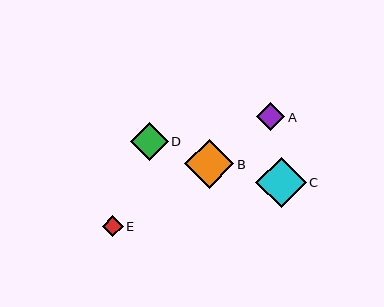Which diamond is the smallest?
Diamond E is the smallest with a size of approximately 21 pixels.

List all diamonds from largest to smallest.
From largest to smallest: C, B, D, A, E.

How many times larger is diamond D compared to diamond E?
Diamond D is approximately 1.8 times the size of diamond E.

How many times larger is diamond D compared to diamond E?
Diamond D is approximately 1.8 times the size of diamond E.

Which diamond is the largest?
Diamond C is the largest with a size of approximately 50 pixels.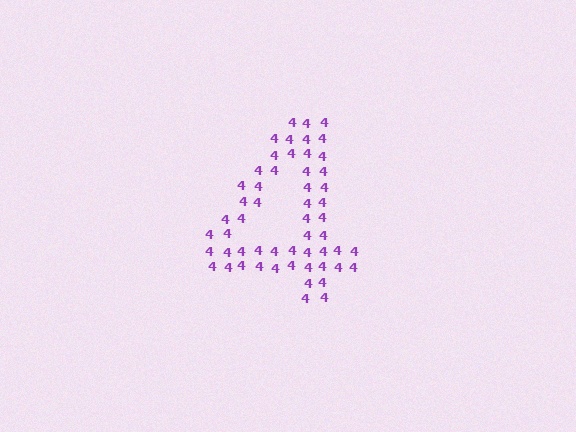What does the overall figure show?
The overall figure shows the digit 4.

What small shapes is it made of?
It is made of small digit 4's.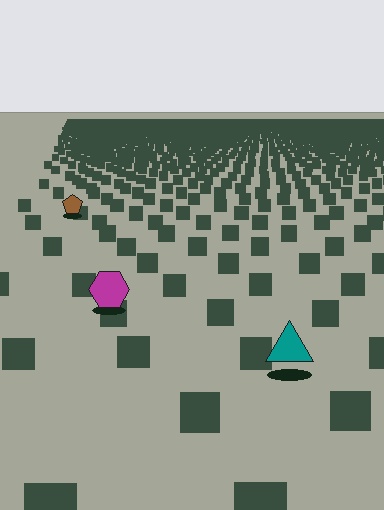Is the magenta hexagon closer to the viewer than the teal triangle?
No. The teal triangle is closer — you can tell from the texture gradient: the ground texture is coarser near it.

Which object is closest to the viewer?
The teal triangle is closest. The texture marks near it are larger and more spread out.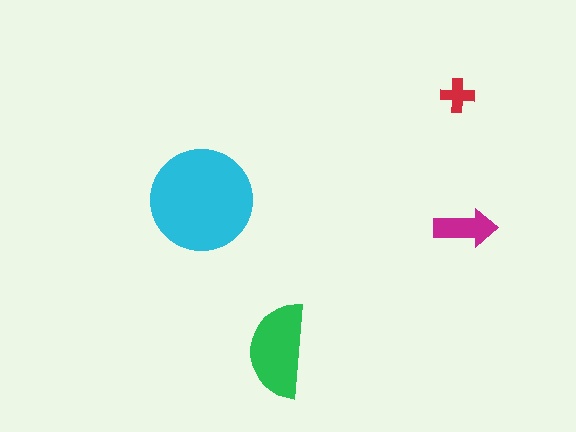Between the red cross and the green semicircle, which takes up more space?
The green semicircle.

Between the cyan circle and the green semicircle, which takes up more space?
The cyan circle.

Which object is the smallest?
The red cross.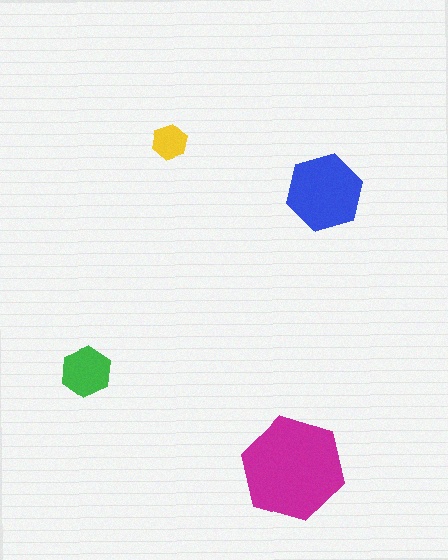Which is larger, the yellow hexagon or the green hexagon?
The green one.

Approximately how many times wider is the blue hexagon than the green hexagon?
About 1.5 times wider.